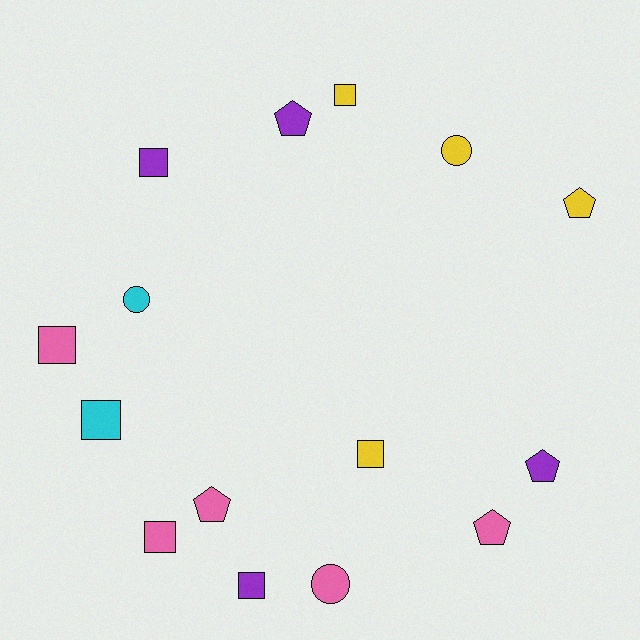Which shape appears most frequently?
Square, with 7 objects.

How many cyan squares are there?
There is 1 cyan square.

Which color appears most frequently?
Pink, with 5 objects.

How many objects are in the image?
There are 15 objects.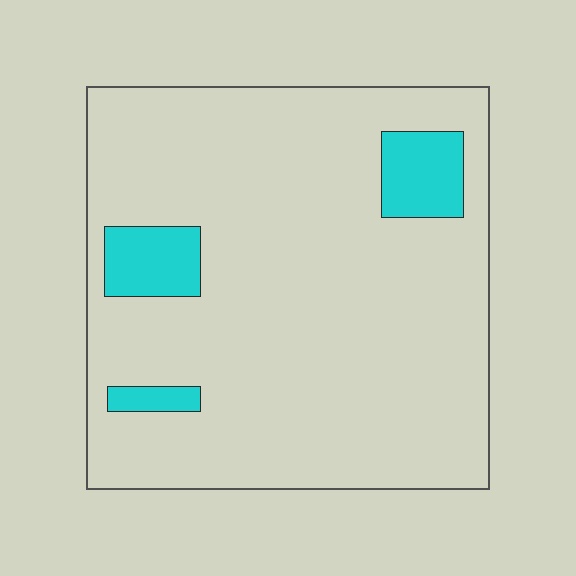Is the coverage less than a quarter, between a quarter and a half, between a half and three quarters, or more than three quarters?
Less than a quarter.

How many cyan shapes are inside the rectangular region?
3.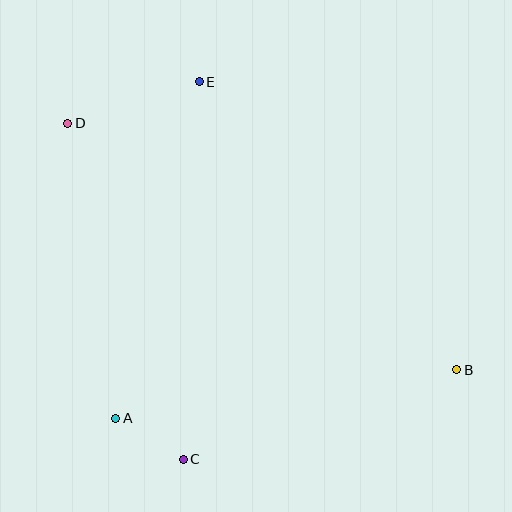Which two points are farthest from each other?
Points B and D are farthest from each other.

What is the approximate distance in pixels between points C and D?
The distance between C and D is approximately 355 pixels.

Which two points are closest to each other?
Points A and C are closest to each other.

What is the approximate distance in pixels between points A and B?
The distance between A and B is approximately 344 pixels.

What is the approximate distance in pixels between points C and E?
The distance between C and E is approximately 378 pixels.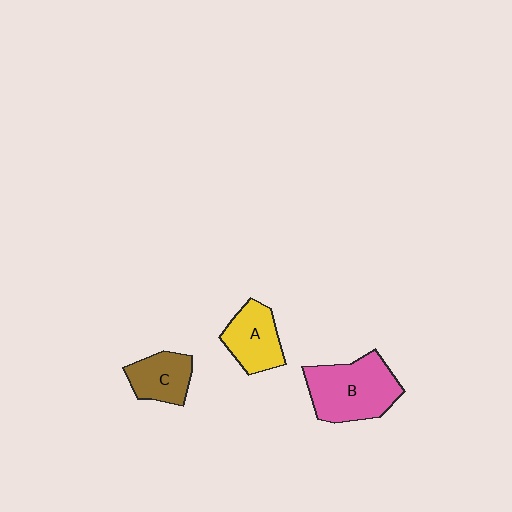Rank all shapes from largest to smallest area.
From largest to smallest: B (pink), A (yellow), C (brown).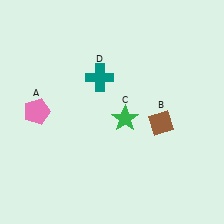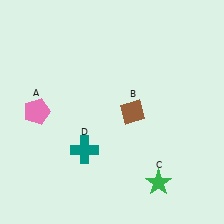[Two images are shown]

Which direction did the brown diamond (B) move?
The brown diamond (B) moved left.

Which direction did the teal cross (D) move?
The teal cross (D) moved down.